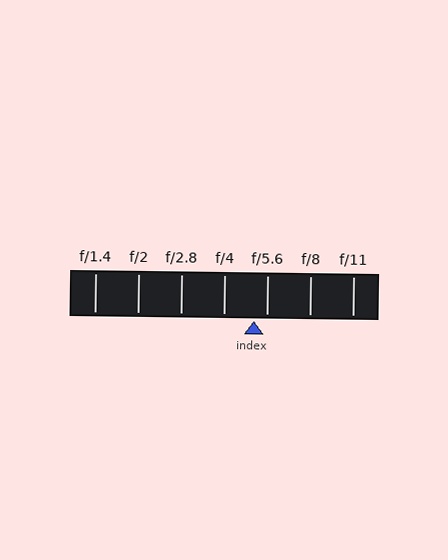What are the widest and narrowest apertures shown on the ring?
The widest aperture shown is f/1.4 and the narrowest is f/11.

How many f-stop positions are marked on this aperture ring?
There are 7 f-stop positions marked.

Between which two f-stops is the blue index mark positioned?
The index mark is between f/4 and f/5.6.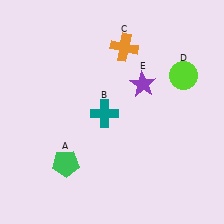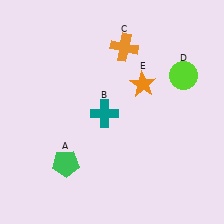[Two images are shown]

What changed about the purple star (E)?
In Image 1, E is purple. In Image 2, it changed to orange.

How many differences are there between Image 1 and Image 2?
There is 1 difference between the two images.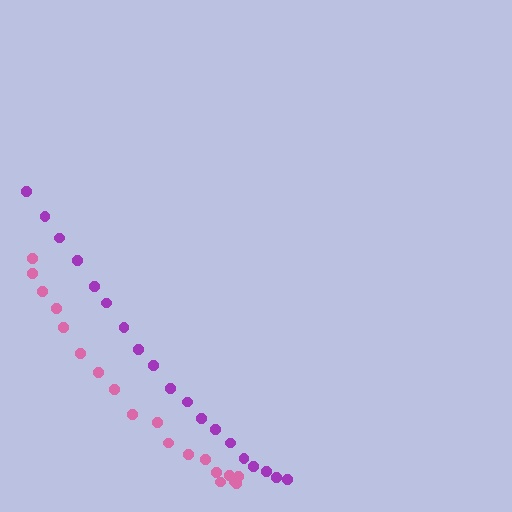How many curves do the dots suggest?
There are 2 distinct paths.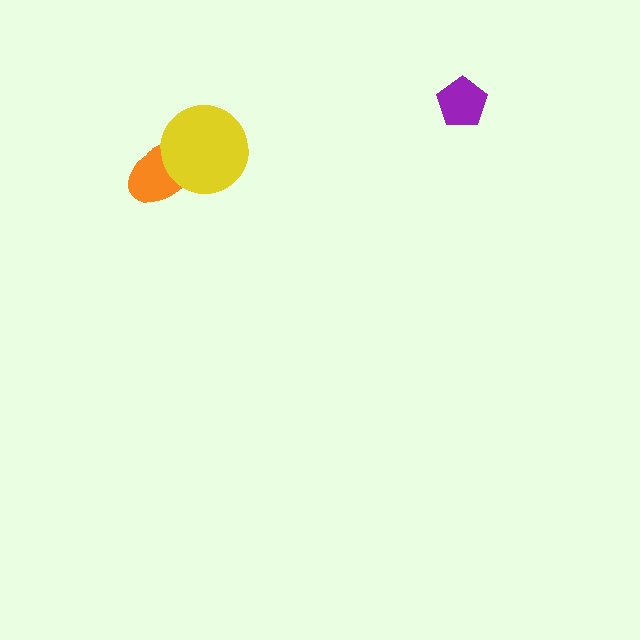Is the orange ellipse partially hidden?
Yes, it is partially covered by another shape.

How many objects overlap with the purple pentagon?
0 objects overlap with the purple pentagon.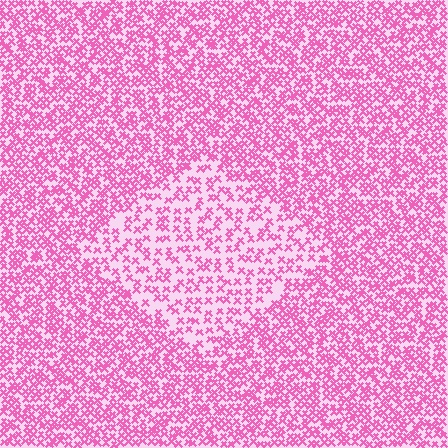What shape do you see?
I see a diamond.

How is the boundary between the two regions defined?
The boundary is defined by a change in element density (approximately 1.9x ratio). All elements are the same color, size, and shape.